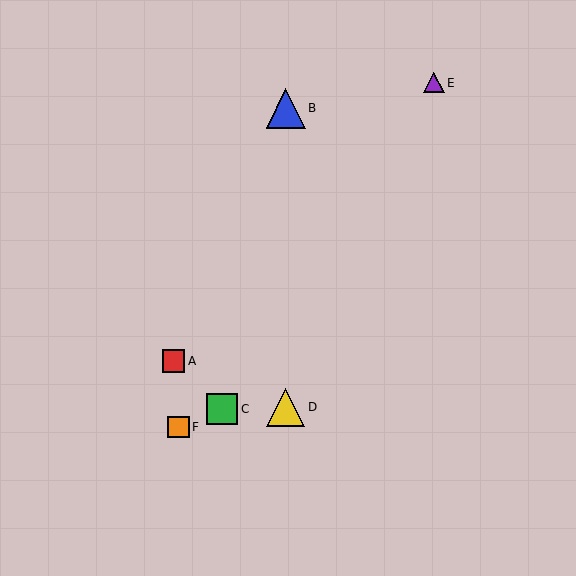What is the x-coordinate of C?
Object C is at x≈222.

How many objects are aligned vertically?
2 objects (B, D) are aligned vertically.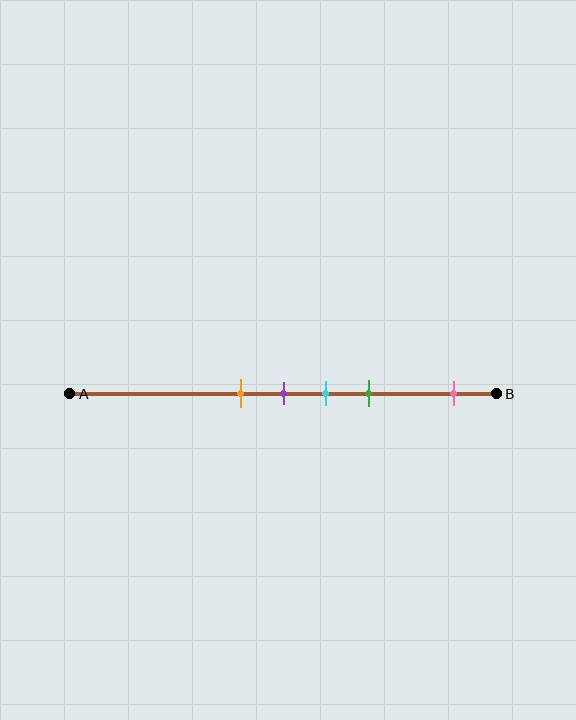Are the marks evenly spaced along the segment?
No, the marks are not evenly spaced.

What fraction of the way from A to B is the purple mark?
The purple mark is approximately 50% (0.5) of the way from A to B.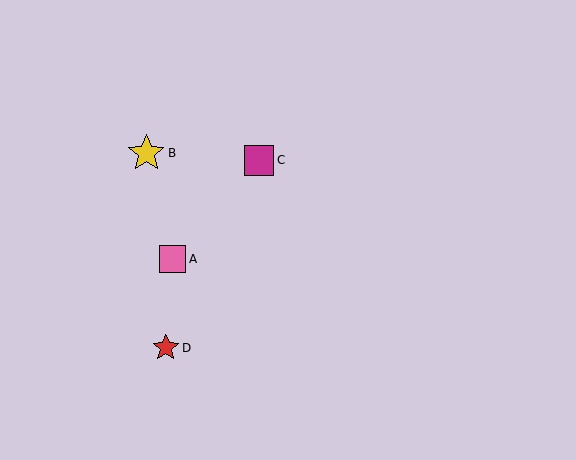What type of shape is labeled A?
Shape A is a pink square.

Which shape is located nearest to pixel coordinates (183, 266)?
The pink square (labeled A) at (172, 259) is nearest to that location.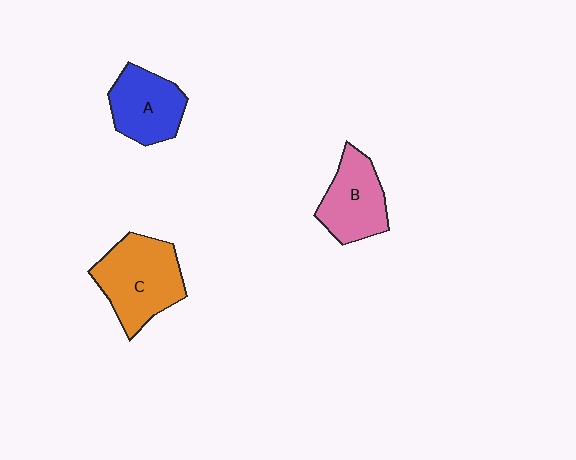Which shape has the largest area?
Shape C (orange).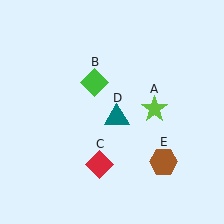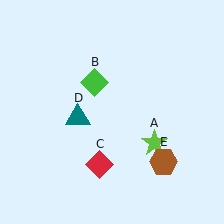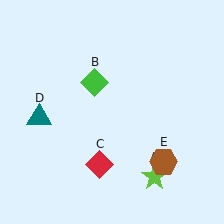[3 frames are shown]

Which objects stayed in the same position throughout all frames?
Green diamond (object B) and red diamond (object C) and brown hexagon (object E) remained stationary.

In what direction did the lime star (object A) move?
The lime star (object A) moved down.